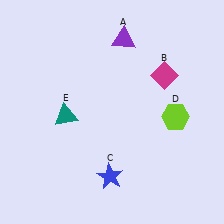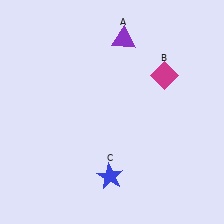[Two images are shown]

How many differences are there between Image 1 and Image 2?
There are 2 differences between the two images.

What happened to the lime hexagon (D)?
The lime hexagon (D) was removed in Image 2. It was in the bottom-right area of Image 1.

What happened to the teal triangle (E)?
The teal triangle (E) was removed in Image 2. It was in the bottom-left area of Image 1.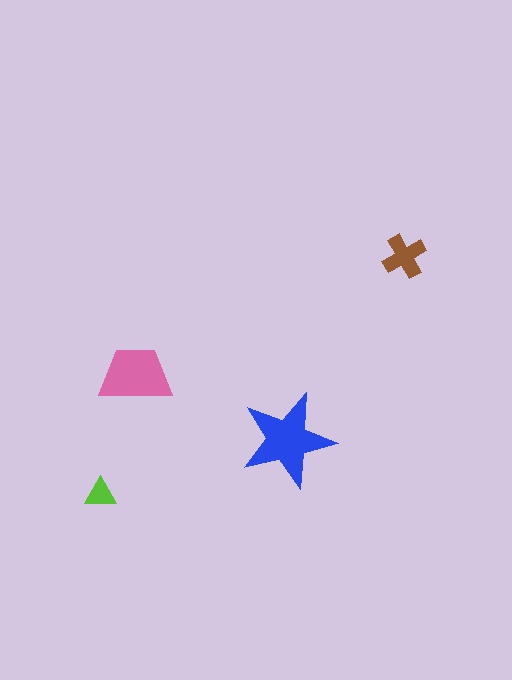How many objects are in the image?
There are 4 objects in the image.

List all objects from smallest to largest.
The lime triangle, the brown cross, the pink trapezoid, the blue star.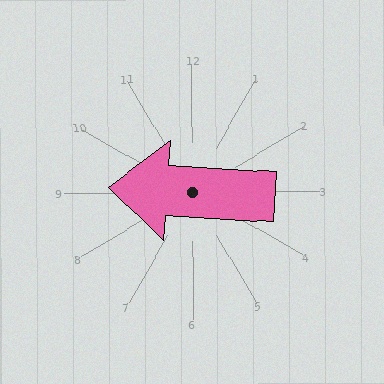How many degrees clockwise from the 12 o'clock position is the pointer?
Approximately 274 degrees.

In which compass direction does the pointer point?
West.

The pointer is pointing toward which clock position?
Roughly 9 o'clock.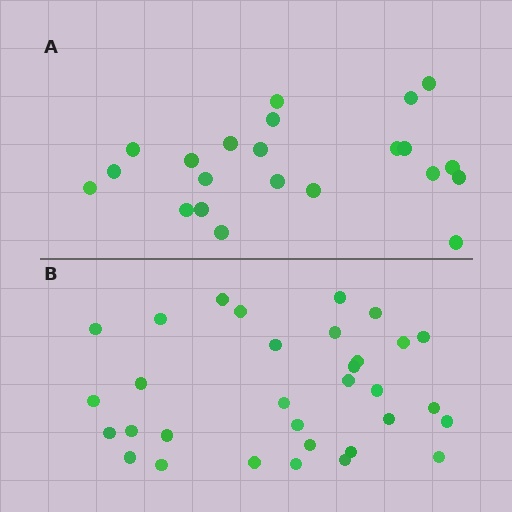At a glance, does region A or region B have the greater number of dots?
Region B (the bottom region) has more dots.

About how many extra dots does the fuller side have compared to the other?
Region B has roughly 10 or so more dots than region A.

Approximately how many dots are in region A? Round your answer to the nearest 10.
About 20 dots. (The exact count is 22, which rounds to 20.)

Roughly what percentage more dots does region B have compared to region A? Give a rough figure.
About 45% more.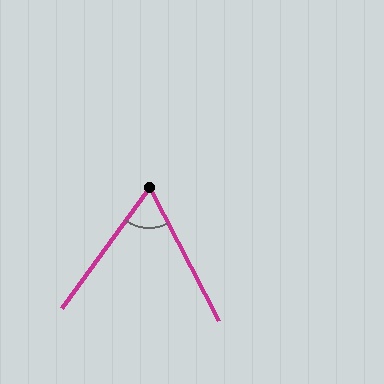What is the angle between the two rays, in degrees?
Approximately 64 degrees.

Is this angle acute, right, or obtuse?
It is acute.